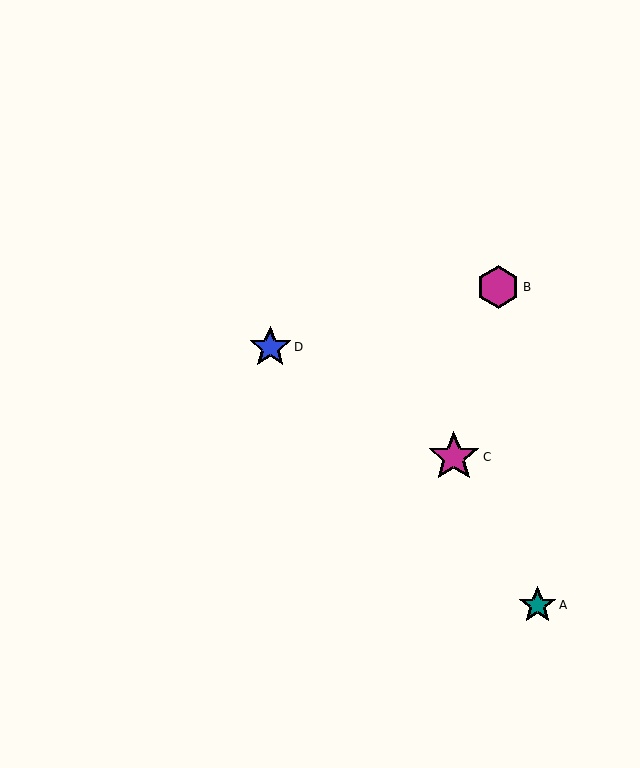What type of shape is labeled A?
Shape A is a teal star.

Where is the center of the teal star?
The center of the teal star is at (538, 605).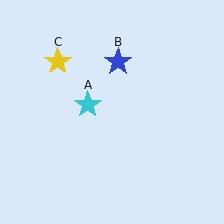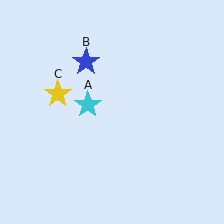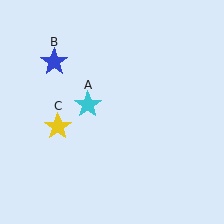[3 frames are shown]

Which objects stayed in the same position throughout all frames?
Cyan star (object A) remained stationary.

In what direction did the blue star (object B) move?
The blue star (object B) moved left.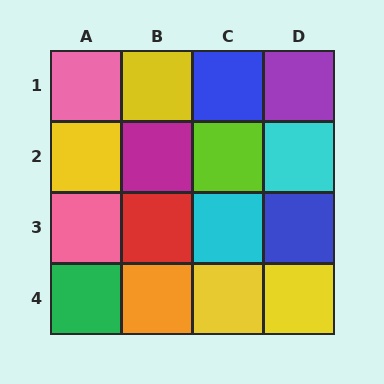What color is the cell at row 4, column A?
Green.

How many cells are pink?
2 cells are pink.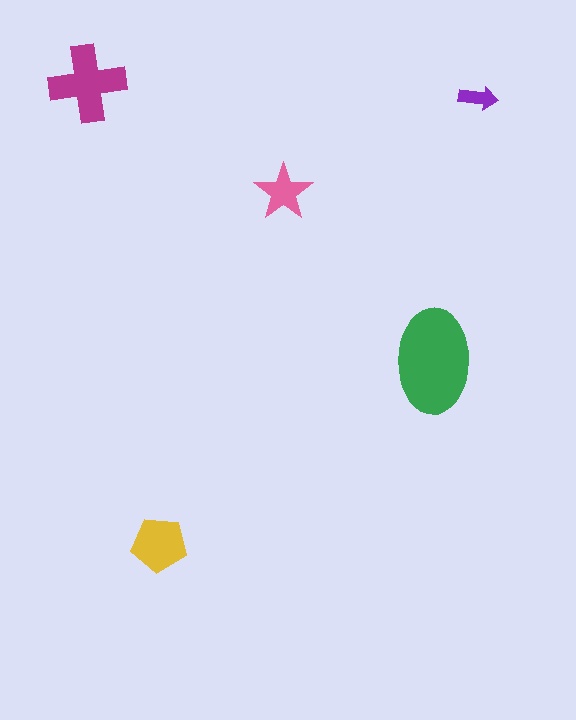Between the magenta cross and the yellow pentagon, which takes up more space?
The magenta cross.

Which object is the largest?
The green ellipse.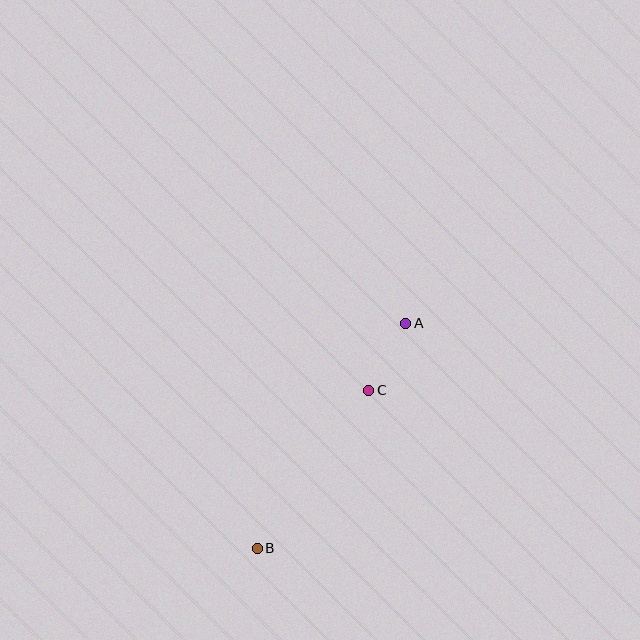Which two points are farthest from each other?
Points A and B are farthest from each other.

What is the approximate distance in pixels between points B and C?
The distance between B and C is approximately 193 pixels.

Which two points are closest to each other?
Points A and C are closest to each other.